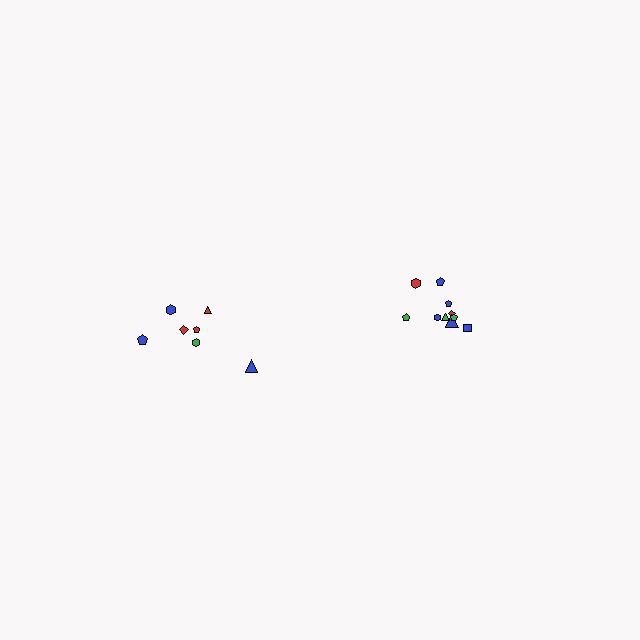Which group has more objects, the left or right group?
The right group.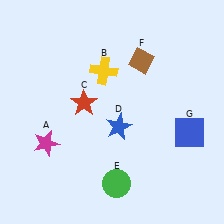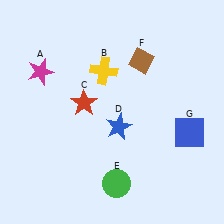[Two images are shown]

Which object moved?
The magenta star (A) moved up.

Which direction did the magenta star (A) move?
The magenta star (A) moved up.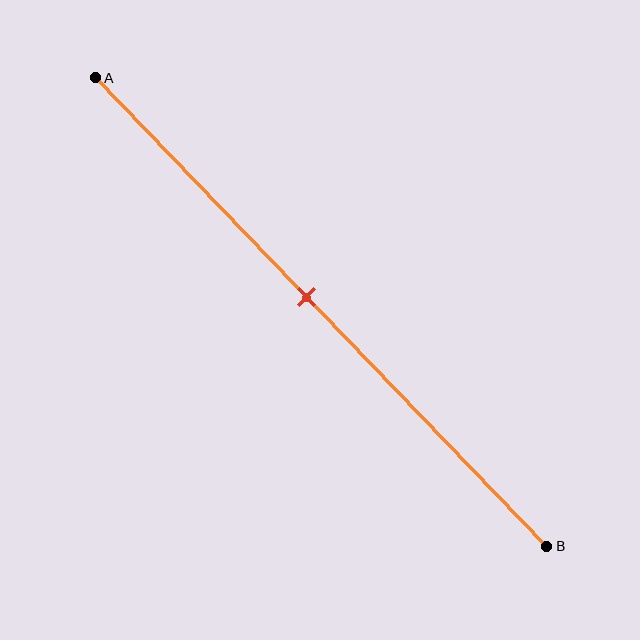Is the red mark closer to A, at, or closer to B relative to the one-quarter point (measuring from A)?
The red mark is closer to point B than the one-quarter point of segment AB.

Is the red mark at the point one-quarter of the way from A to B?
No, the mark is at about 45% from A, not at the 25% one-quarter point.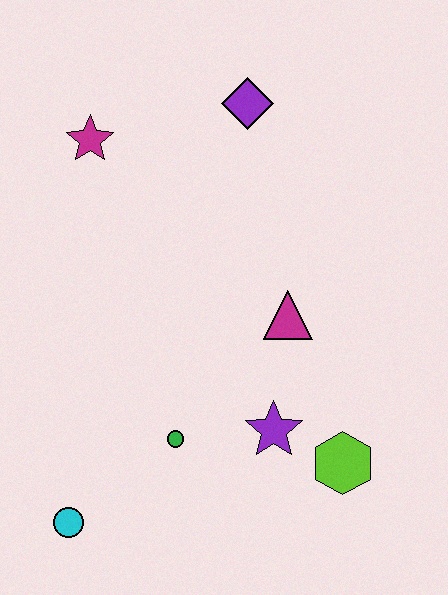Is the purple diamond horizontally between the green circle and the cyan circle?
No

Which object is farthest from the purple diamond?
The cyan circle is farthest from the purple diamond.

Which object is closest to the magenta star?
The purple diamond is closest to the magenta star.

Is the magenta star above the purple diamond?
No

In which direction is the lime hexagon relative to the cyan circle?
The lime hexagon is to the right of the cyan circle.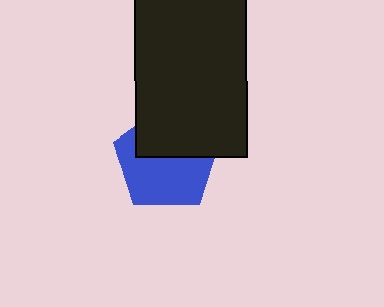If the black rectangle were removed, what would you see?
You would see the complete blue pentagon.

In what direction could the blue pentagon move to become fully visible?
The blue pentagon could move down. That would shift it out from behind the black rectangle entirely.